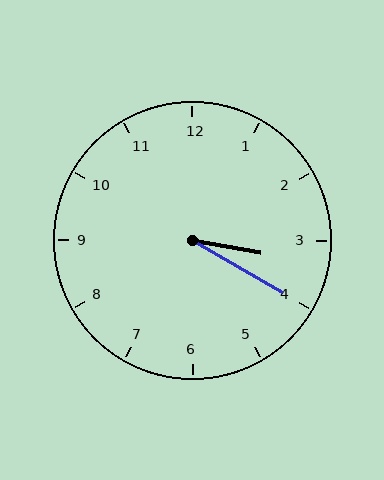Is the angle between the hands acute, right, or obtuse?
It is acute.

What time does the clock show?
3:20.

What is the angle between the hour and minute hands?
Approximately 20 degrees.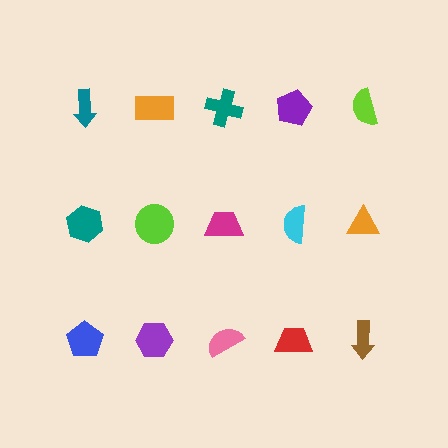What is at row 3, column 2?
A purple hexagon.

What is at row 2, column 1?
A teal hexagon.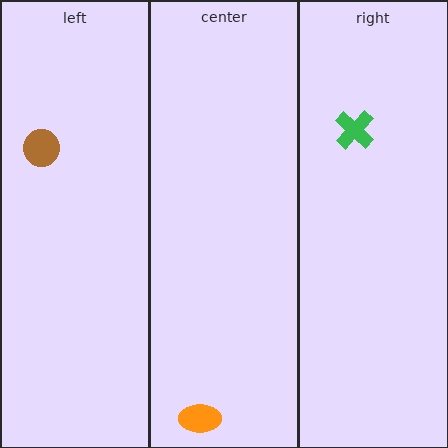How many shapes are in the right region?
1.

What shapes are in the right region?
The green cross.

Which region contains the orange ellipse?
The center region.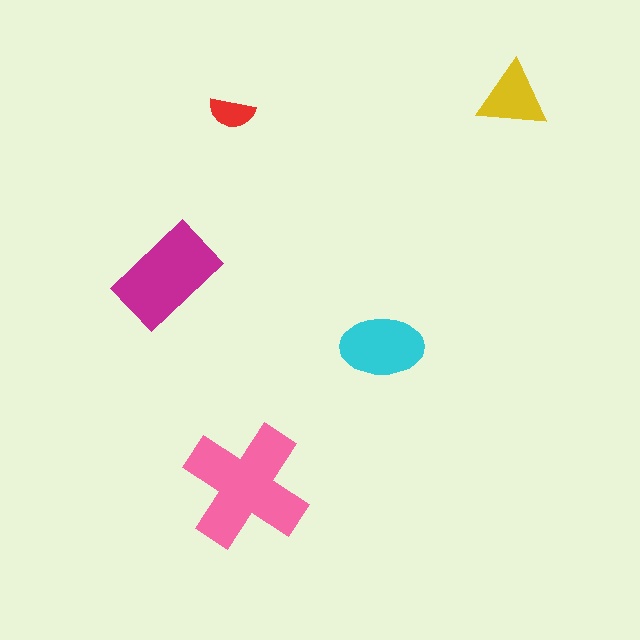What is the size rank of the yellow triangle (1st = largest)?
4th.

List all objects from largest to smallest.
The pink cross, the magenta rectangle, the cyan ellipse, the yellow triangle, the red semicircle.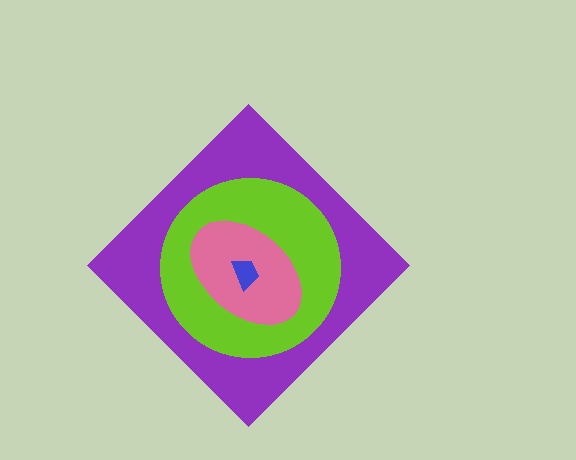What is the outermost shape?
The purple diamond.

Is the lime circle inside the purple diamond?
Yes.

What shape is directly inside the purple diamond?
The lime circle.